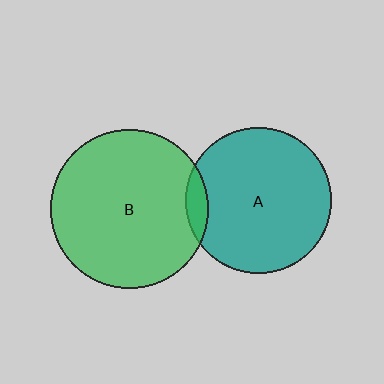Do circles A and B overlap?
Yes.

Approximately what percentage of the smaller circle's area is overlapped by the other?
Approximately 10%.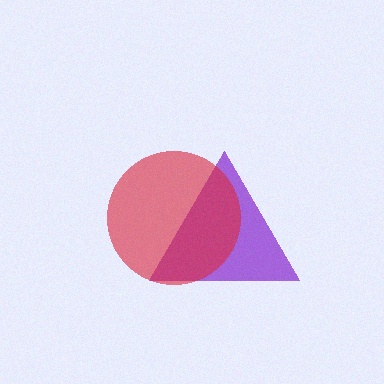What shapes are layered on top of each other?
The layered shapes are: a purple triangle, a red circle.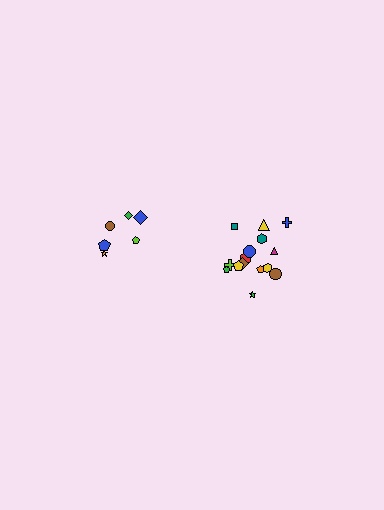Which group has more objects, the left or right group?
The right group.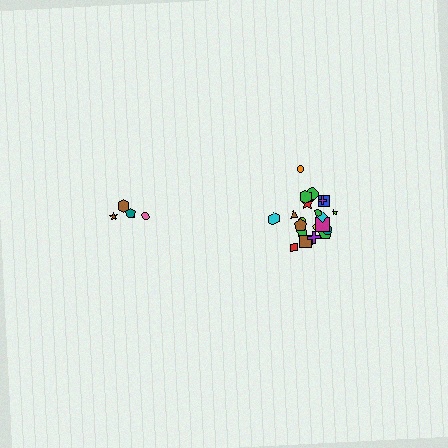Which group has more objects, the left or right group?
The right group.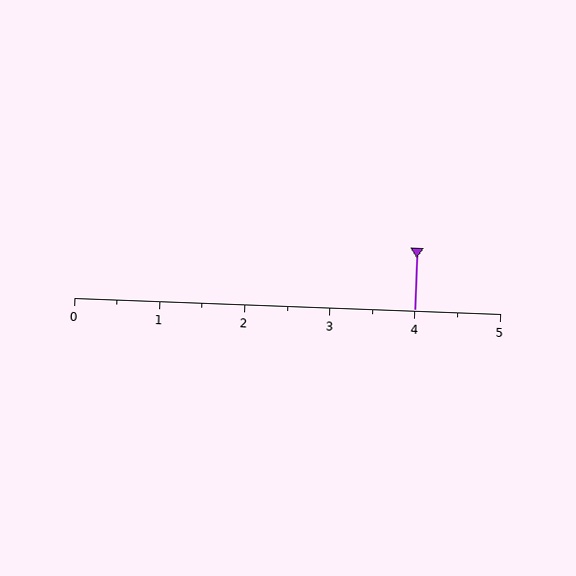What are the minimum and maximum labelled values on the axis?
The axis runs from 0 to 5.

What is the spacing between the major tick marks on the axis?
The major ticks are spaced 1 apart.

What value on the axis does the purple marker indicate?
The marker indicates approximately 4.